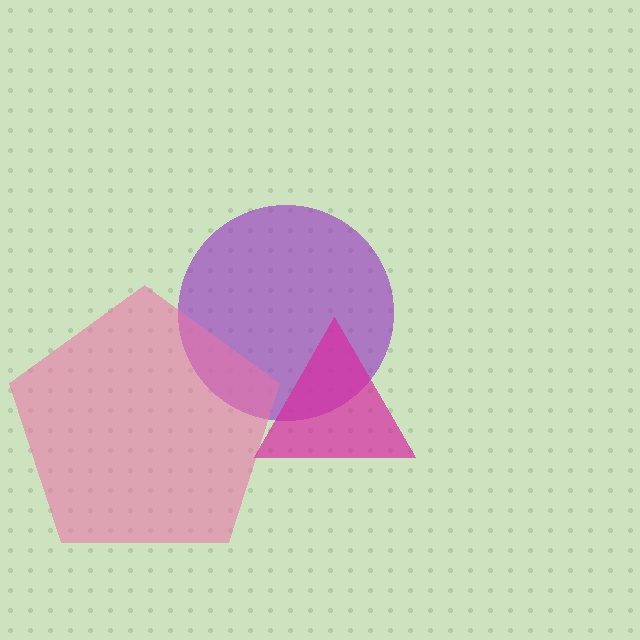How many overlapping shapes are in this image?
There are 3 overlapping shapes in the image.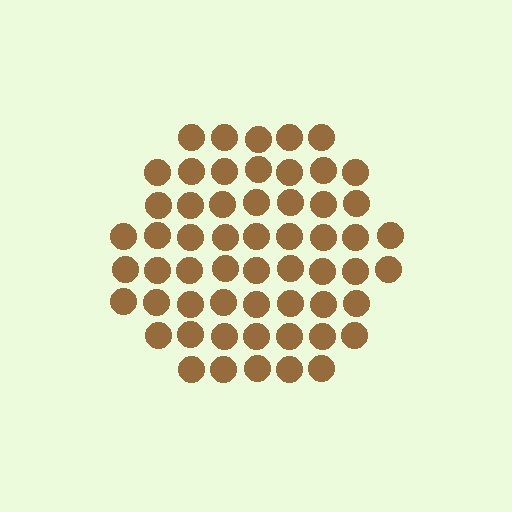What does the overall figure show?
The overall figure shows a hexagon.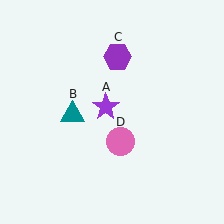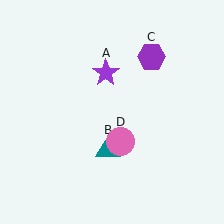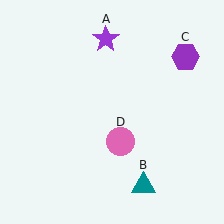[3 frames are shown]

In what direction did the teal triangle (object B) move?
The teal triangle (object B) moved down and to the right.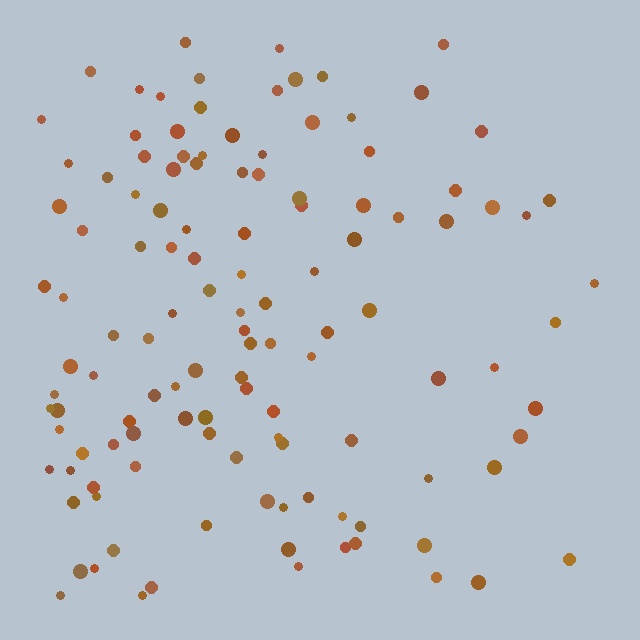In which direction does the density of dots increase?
From right to left, with the left side densest.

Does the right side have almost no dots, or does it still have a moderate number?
Still a moderate number, just noticeably fewer than the left.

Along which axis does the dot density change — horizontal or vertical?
Horizontal.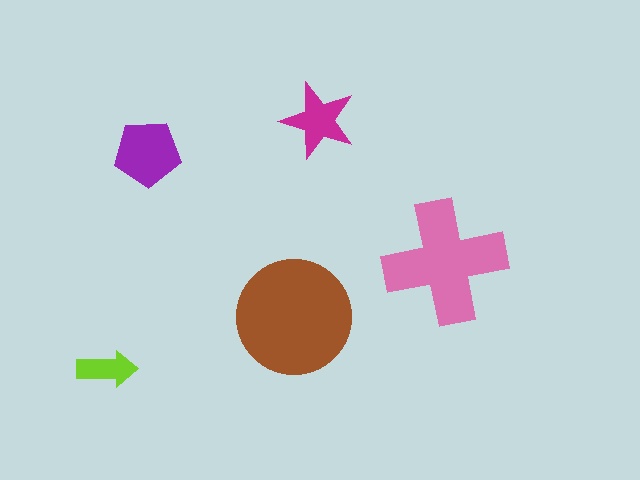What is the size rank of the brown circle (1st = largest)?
1st.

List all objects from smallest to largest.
The lime arrow, the magenta star, the purple pentagon, the pink cross, the brown circle.